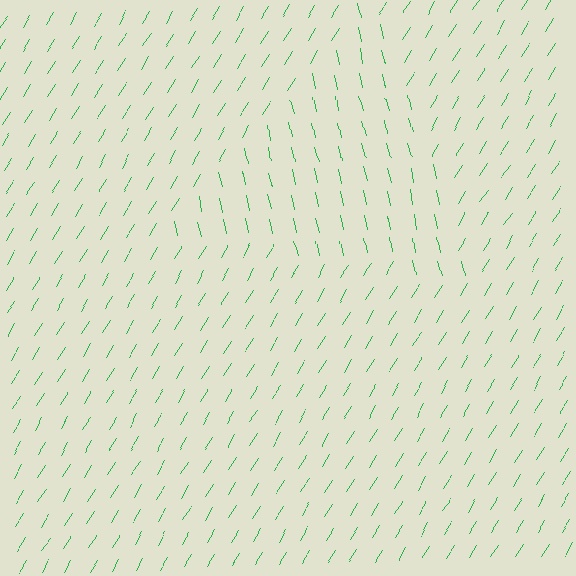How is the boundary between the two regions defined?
The boundary is defined purely by a change in line orientation (approximately 45 degrees difference). All lines are the same color and thickness.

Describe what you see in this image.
The image is filled with small green line segments. A triangle region in the image has lines oriented differently from the surrounding lines, creating a visible texture boundary.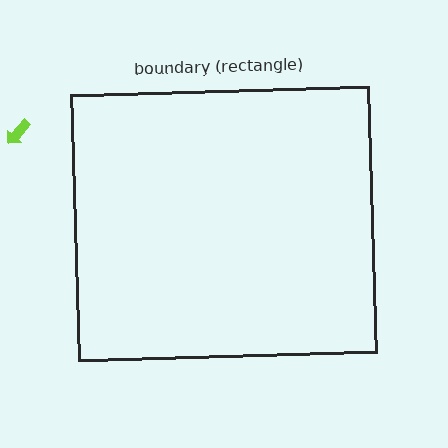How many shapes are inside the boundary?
0 inside, 1 outside.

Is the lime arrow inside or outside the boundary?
Outside.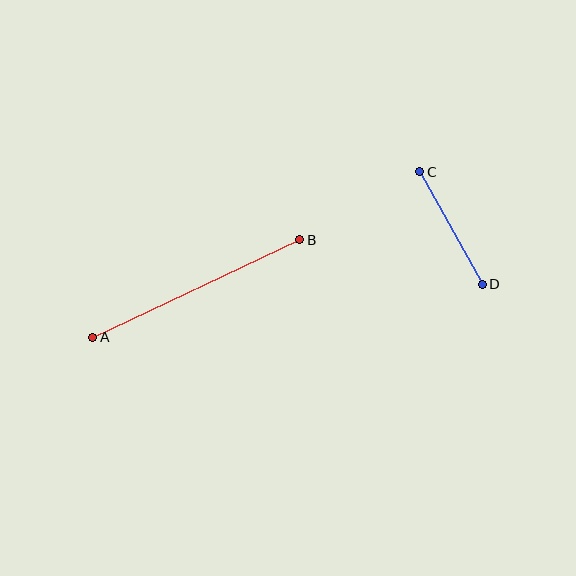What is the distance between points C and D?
The distance is approximately 129 pixels.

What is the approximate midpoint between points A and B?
The midpoint is at approximately (196, 289) pixels.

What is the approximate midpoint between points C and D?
The midpoint is at approximately (451, 228) pixels.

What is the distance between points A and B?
The distance is approximately 229 pixels.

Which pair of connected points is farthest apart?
Points A and B are farthest apart.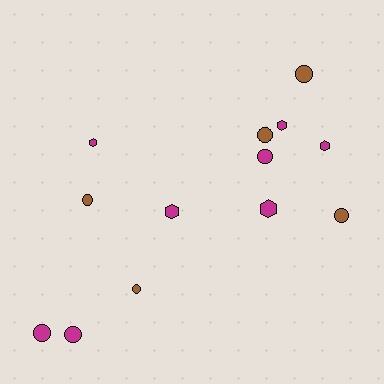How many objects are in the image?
There are 13 objects.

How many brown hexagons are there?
There are no brown hexagons.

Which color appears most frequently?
Magenta, with 8 objects.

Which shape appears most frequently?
Circle, with 8 objects.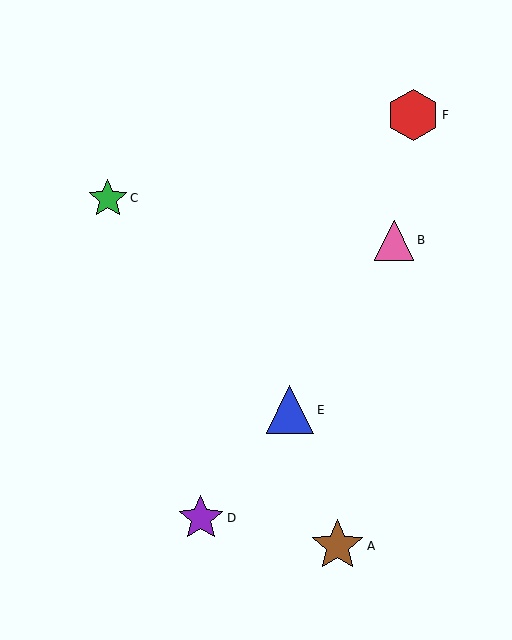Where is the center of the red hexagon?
The center of the red hexagon is at (413, 115).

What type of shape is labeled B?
Shape B is a pink triangle.